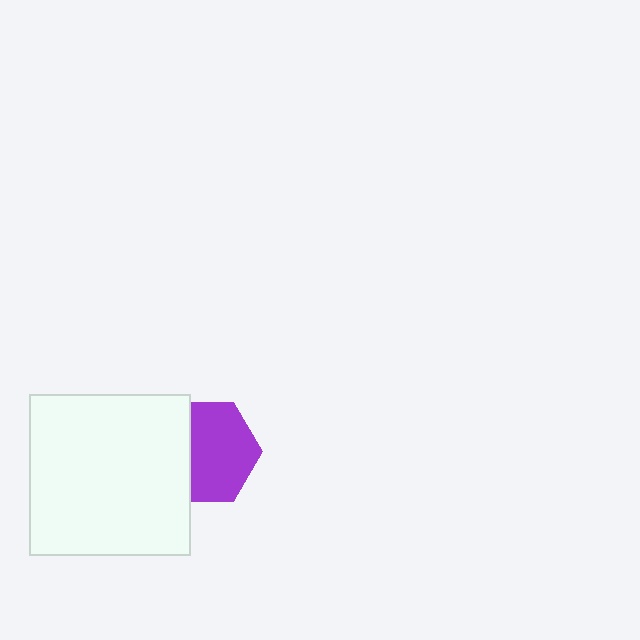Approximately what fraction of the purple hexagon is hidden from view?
Roughly 33% of the purple hexagon is hidden behind the white square.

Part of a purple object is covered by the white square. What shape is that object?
It is a hexagon.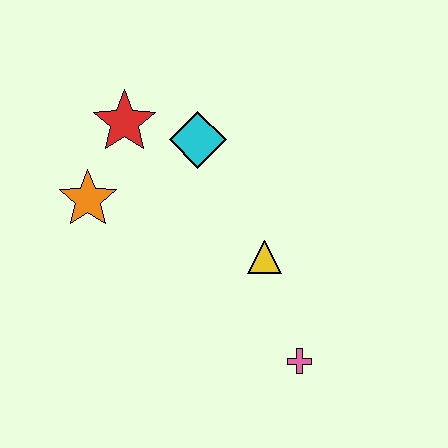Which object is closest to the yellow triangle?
The pink cross is closest to the yellow triangle.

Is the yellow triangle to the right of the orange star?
Yes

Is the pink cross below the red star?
Yes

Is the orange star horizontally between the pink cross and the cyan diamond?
No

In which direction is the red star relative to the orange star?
The red star is above the orange star.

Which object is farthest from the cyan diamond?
The pink cross is farthest from the cyan diamond.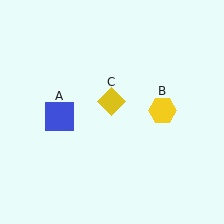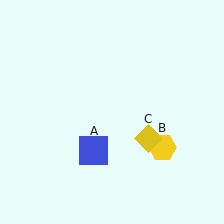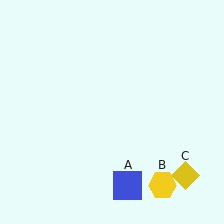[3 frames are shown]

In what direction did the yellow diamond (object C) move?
The yellow diamond (object C) moved down and to the right.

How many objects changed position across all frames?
3 objects changed position: blue square (object A), yellow hexagon (object B), yellow diamond (object C).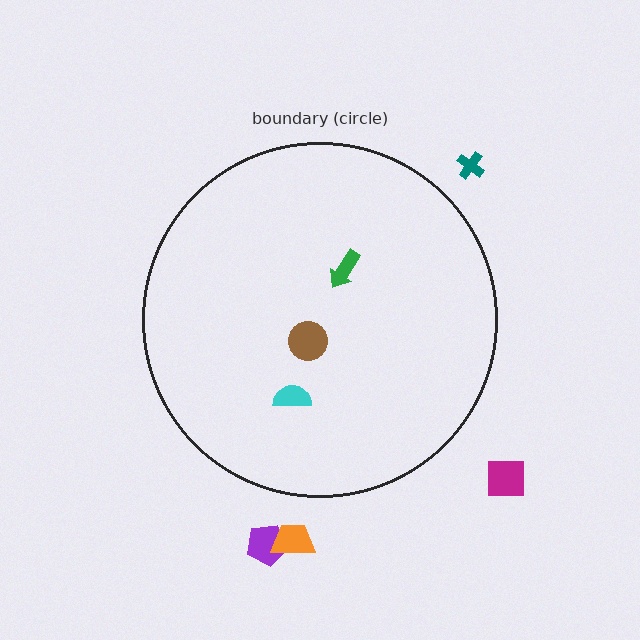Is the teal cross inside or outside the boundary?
Outside.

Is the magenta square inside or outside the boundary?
Outside.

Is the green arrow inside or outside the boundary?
Inside.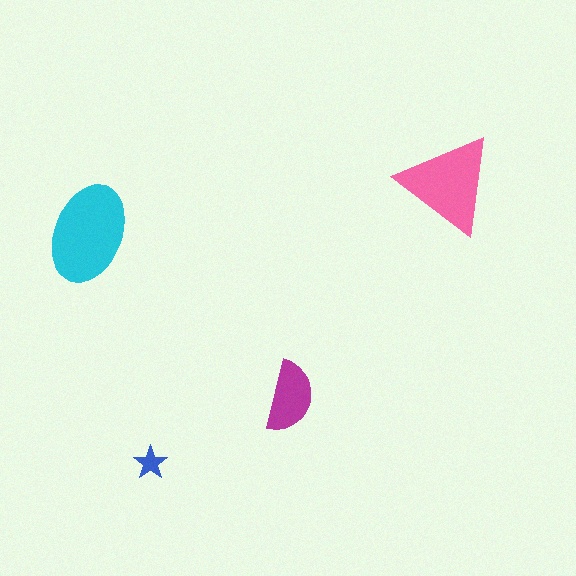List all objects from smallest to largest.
The blue star, the magenta semicircle, the pink triangle, the cyan ellipse.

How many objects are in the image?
There are 4 objects in the image.